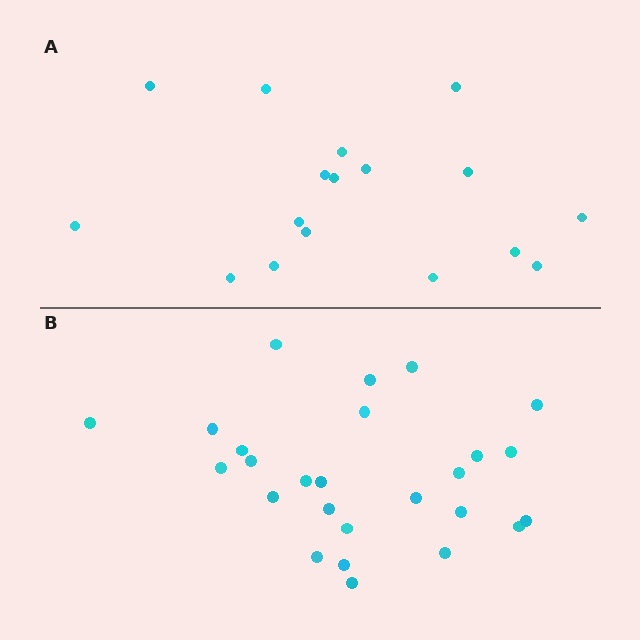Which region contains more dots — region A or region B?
Region B (the bottom region) has more dots.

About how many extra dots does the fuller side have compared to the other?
Region B has roughly 8 or so more dots than region A.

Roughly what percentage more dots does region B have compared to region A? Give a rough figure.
About 55% more.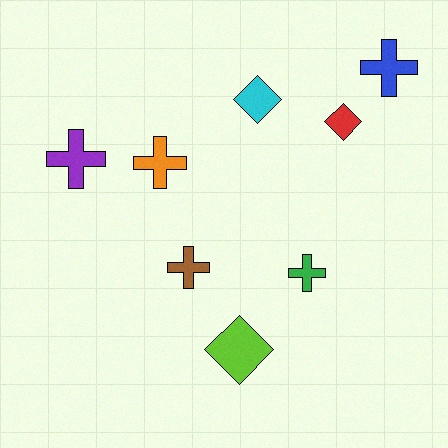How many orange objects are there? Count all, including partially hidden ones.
There is 1 orange object.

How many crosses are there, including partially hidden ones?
There are 5 crosses.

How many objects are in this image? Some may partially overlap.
There are 8 objects.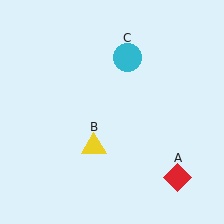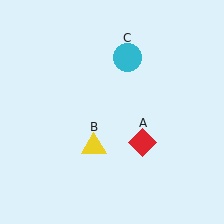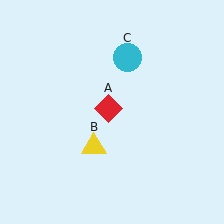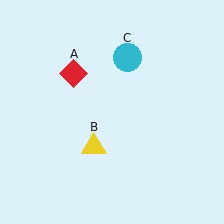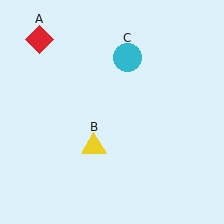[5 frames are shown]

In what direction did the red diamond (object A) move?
The red diamond (object A) moved up and to the left.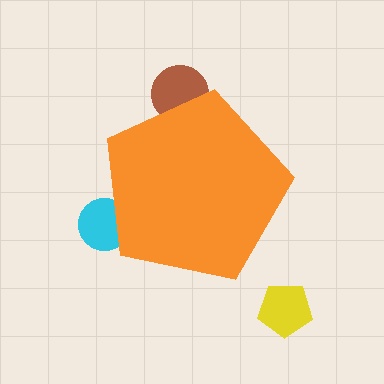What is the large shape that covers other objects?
An orange pentagon.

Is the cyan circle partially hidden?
Yes, the cyan circle is partially hidden behind the orange pentagon.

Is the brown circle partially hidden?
Yes, the brown circle is partially hidden behind the orange pentagon.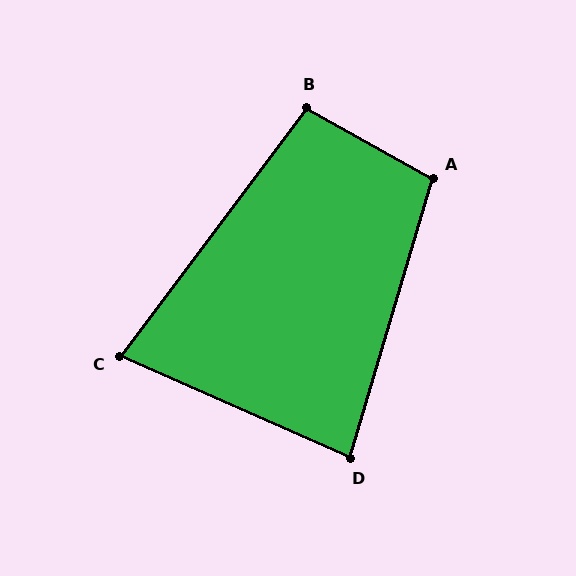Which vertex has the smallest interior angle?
C, at approximately 77 degrees.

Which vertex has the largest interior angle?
A, at approximately 103 degrees.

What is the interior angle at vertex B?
Approximately 97 degrees (obtuse).